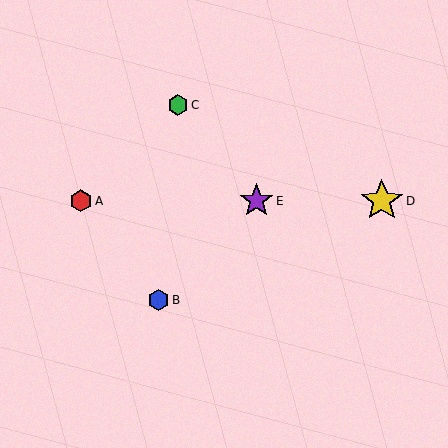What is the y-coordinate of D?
Object D is at y≈201.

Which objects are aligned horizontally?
Objects A, D, E are aligned horizontally.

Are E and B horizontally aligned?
No, E is at y≈201 and B is at y≈300.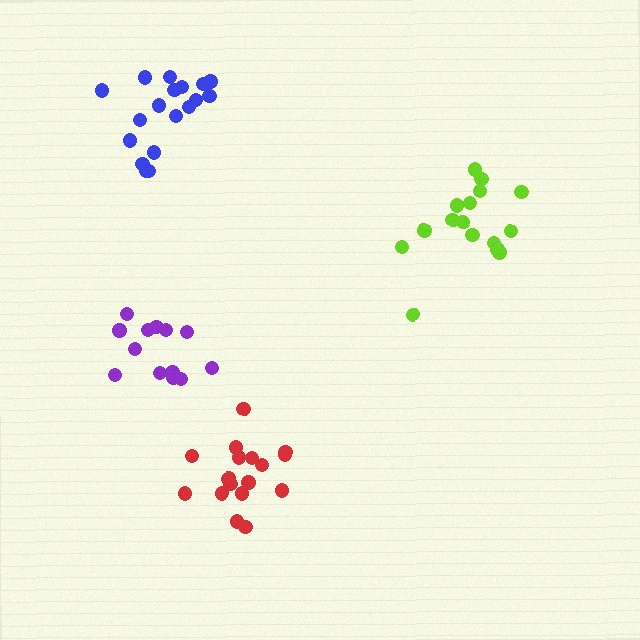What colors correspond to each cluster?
The clusters are colored: blue, purple, red, lime.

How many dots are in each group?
Group 1: 18 dots, Group 2: 13 dots, Group 3: 17 dots, Group 4: 16 dots (64 total).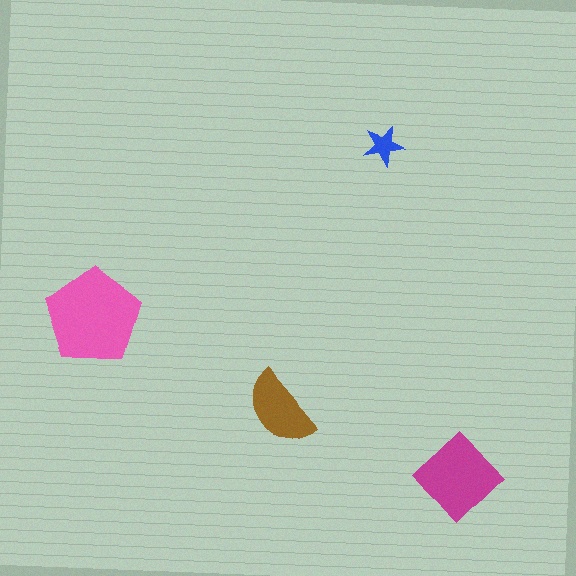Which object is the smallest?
The blue star.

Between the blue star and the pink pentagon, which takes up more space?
The pink pentagon.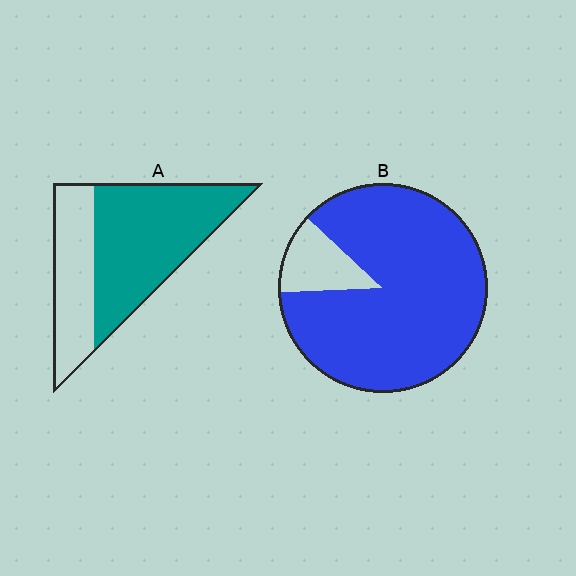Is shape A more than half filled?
Yes.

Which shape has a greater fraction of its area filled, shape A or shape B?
Shape B.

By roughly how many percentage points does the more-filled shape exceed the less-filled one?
By roughly 25 percentage points (B over A).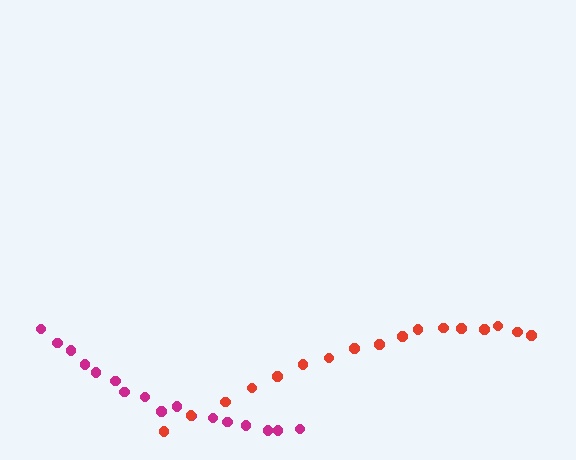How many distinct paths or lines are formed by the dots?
There are 2 distinct paths.